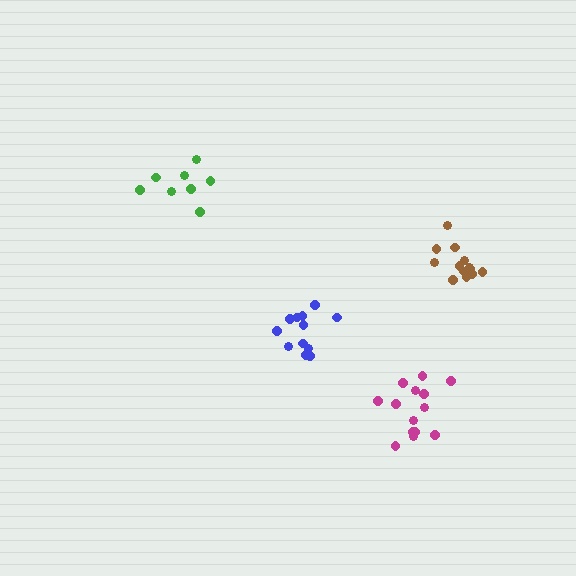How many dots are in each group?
Group 1: 12 dots, Group 2: 14 dots, Group 3: 8 dots, Group 4: 13 dots (47 total).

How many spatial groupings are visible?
There are 4 spatial groupings.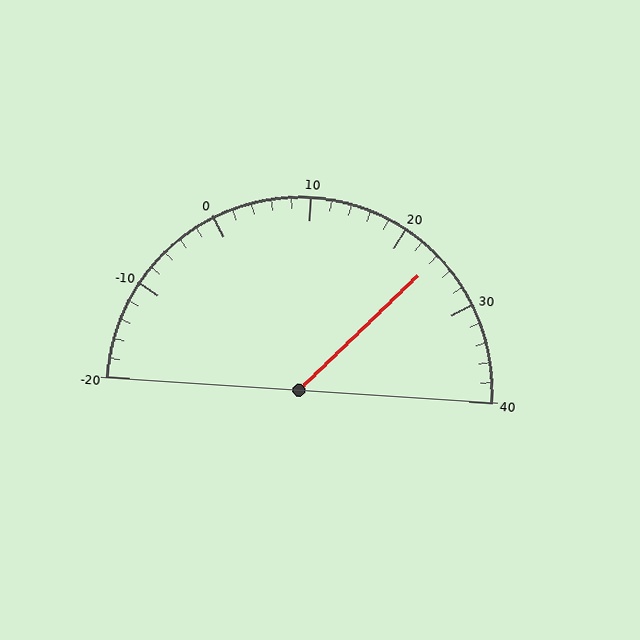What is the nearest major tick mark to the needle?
The nearest major tick mark is 20.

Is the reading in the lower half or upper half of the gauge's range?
The reading is in the upper half of the range (-20 to 40).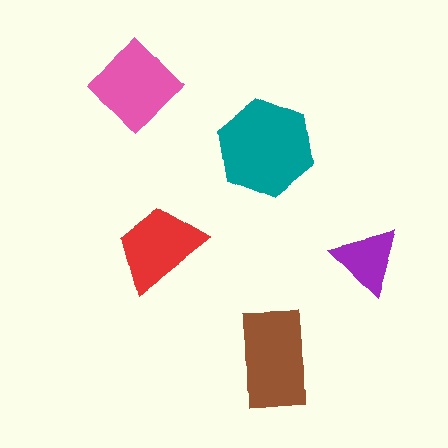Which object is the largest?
The teal hexagon.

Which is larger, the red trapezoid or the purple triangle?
The red trapezoid.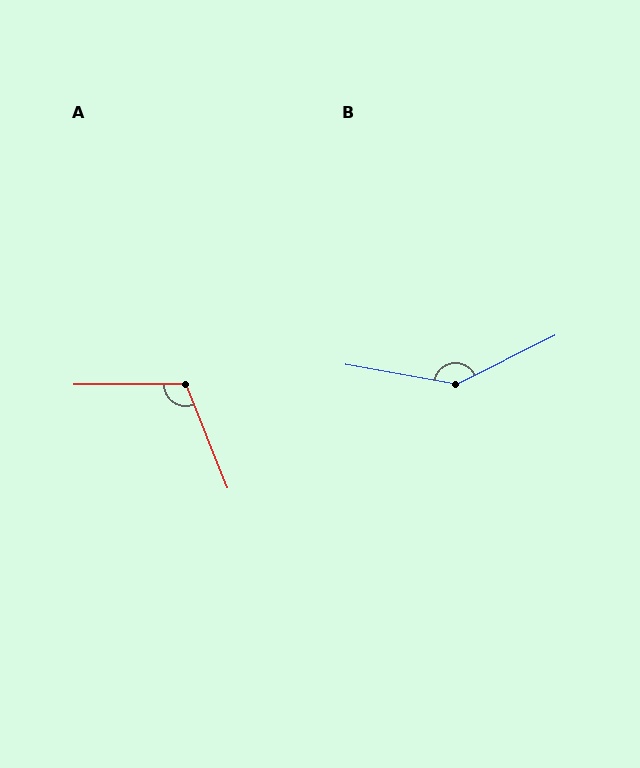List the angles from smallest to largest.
A (112°), B (144°).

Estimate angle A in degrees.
Approximately 112 degrees.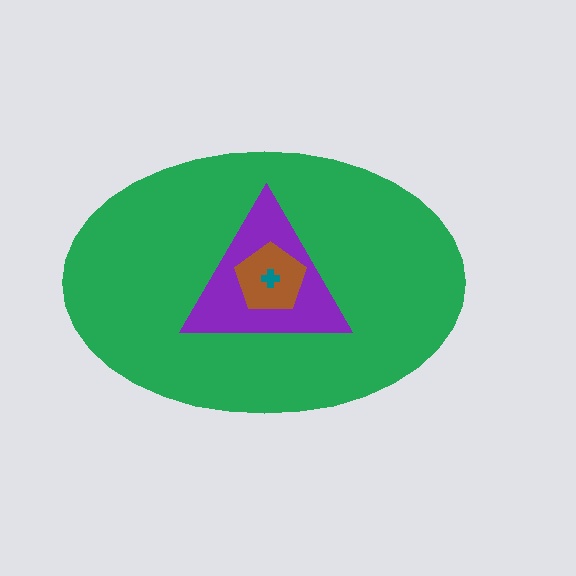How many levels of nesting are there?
4.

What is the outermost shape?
The green ellipse.